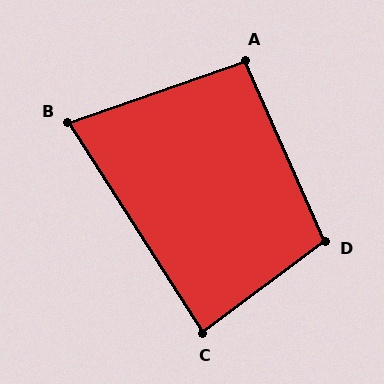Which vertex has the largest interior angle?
D, at approximately 103 degrees.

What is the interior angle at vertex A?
Approximately 94 degrees (approximately right).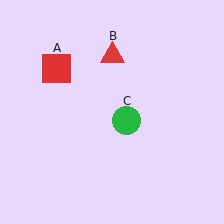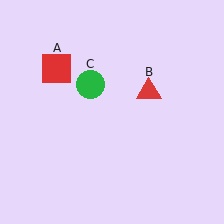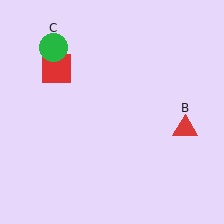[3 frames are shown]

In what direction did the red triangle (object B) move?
The red triangle (object B) moved down and to the right.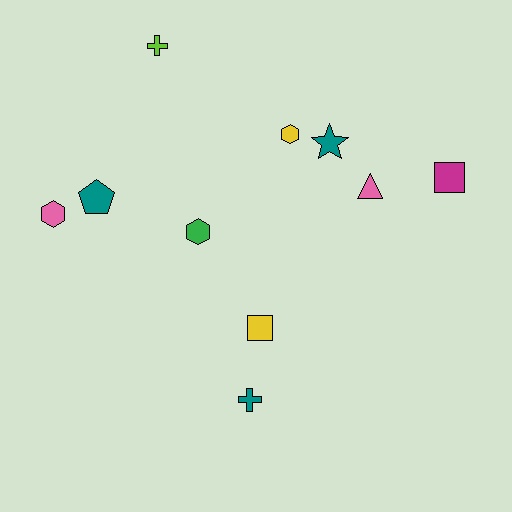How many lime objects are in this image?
There is 1 lime object.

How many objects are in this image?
There are 10 objects.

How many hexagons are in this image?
There are 3 hexagons.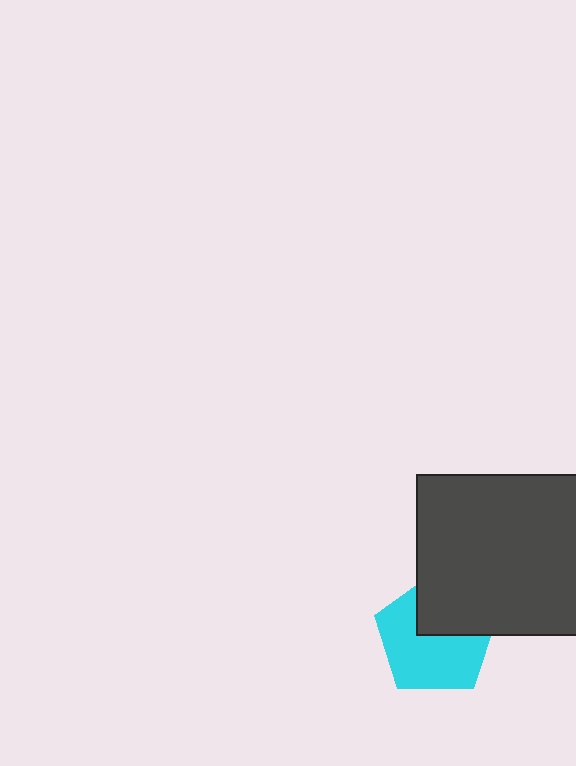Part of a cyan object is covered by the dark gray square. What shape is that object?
It is a pentagon.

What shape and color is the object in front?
The object in front is a dark gray square.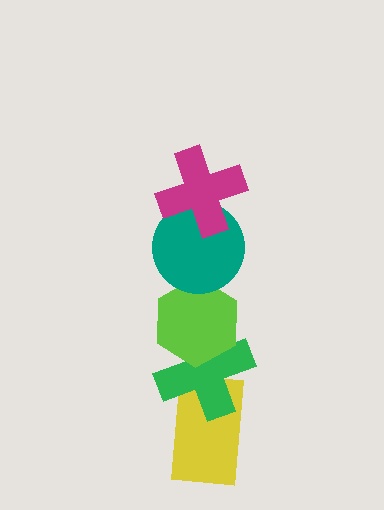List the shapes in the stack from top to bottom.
From top to bottom: the magenta cross, the teal circle, the lime hexagon, the green cross, the yellow rectangle.